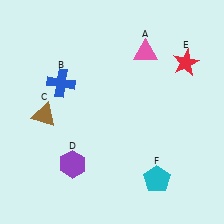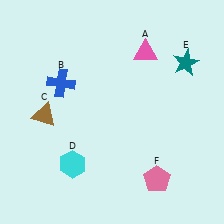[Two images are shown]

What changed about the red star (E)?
In Image 1, E is red. In Image 2, it changed to teal.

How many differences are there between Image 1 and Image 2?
There are 3 differences between the two images.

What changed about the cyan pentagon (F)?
In Image 1, F is cyan. In Image 2, it changed to pink.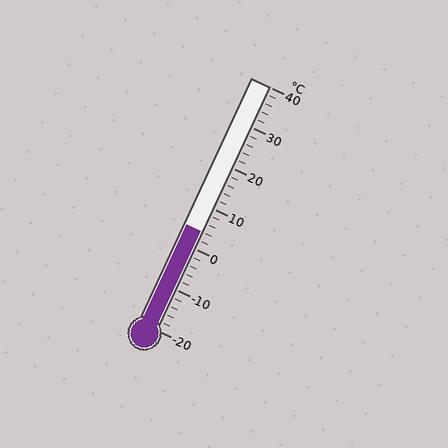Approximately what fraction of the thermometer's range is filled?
The thermometer is filled to approximately 40% of its range.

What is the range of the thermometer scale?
The thermometer scale ranges from -20°C to 40°C.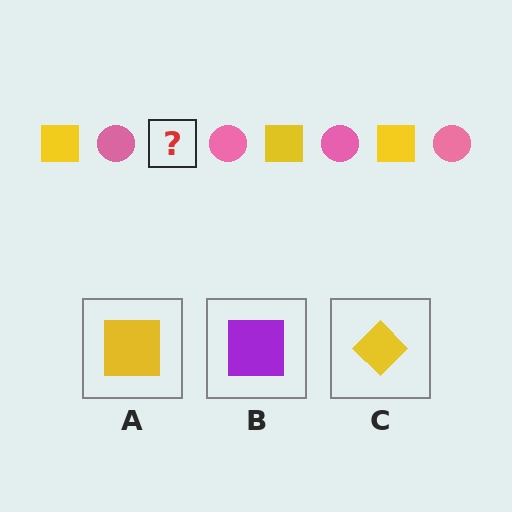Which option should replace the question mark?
Option A.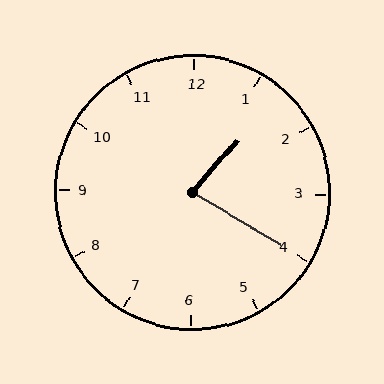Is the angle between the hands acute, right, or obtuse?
It is acute.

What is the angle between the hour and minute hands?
Approximately 80 degrees.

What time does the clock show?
1:20.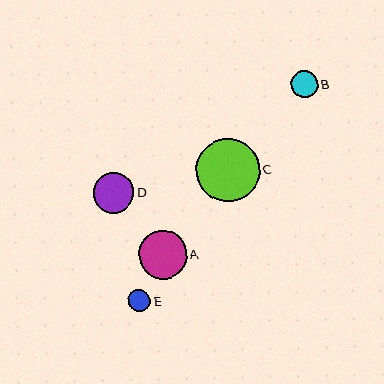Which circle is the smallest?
Circle E is the smallest with a size of approximately 22 pixels.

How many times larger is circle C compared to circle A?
Circle C is approximately 1.3 times the size of circle A.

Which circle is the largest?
Circle C is the largest with a size of approximately 64 pixels.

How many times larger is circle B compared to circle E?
Circle B is approximately 1.2 times the size of circle E.